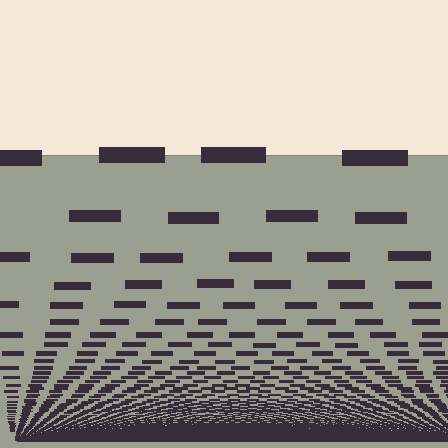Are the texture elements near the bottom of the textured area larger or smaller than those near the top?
Smaller. The gradient is inverted — elements near the bottom are smaller and denser.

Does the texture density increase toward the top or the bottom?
Density increases toward the bottom.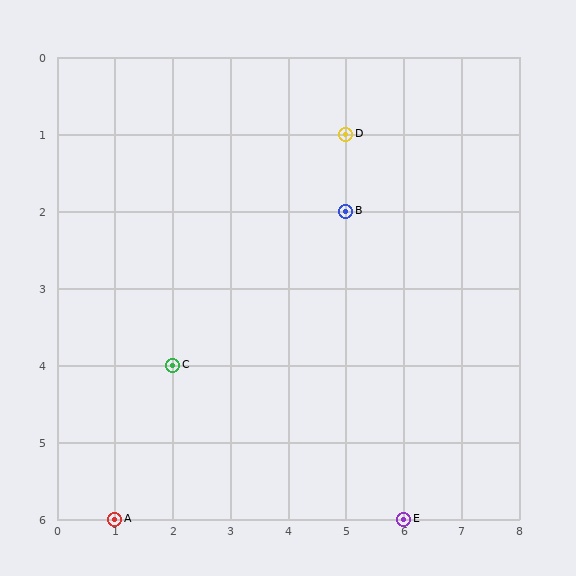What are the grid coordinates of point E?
Point E is at grid coordinates (6, 6).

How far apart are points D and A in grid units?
Points D and A are 4 columns and 5 rows apart (about 6.4 grid units diagonally).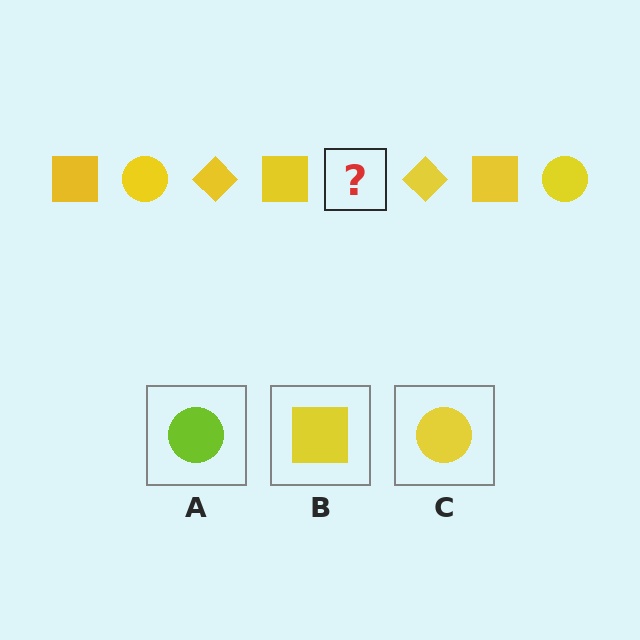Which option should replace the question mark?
Option C.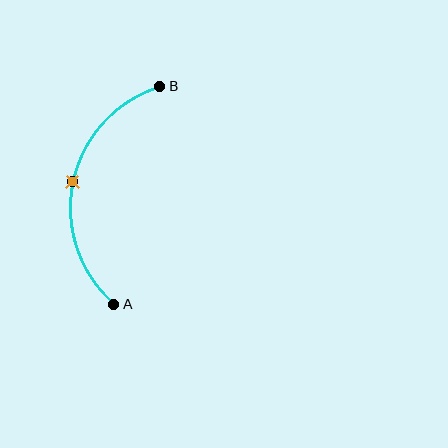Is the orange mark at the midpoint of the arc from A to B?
Yes. The orange mark lies on the arc at equal arc-length from both A and B — it is the arc midpoint.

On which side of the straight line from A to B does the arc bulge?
The arc bulges to the left of the straight line connecting A and B.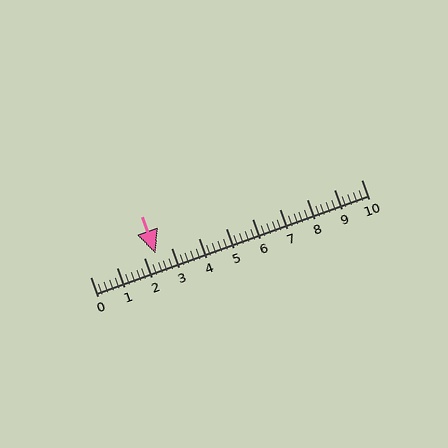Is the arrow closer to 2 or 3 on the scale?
The arrow is closer to 2.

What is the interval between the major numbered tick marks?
The major tick marks are spaced 1 units apart.